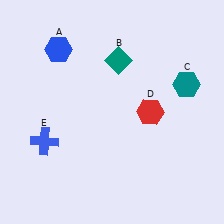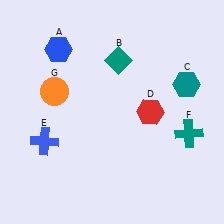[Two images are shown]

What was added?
A teal cross (F), an orange circle (G) were added in Image 2.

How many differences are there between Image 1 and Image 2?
There are 2 differences between the two images.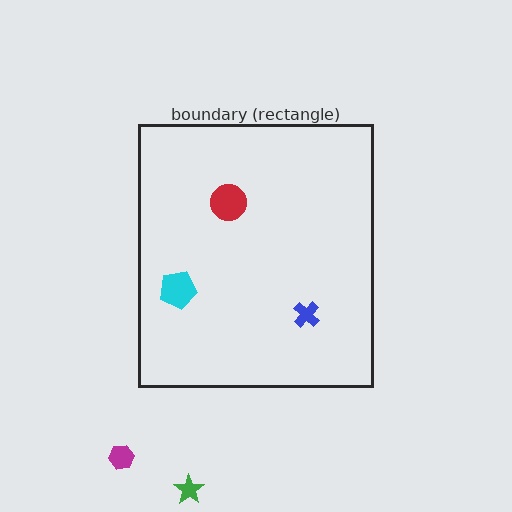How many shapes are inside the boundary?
3 inside, 2 outside.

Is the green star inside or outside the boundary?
Outside.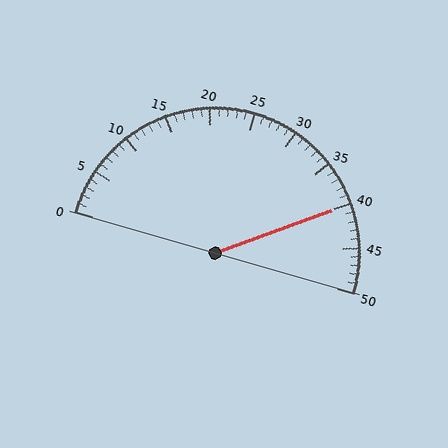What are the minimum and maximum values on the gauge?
The gauge ranges from 0 to 50.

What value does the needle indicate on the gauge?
The needle indicates approximately 40.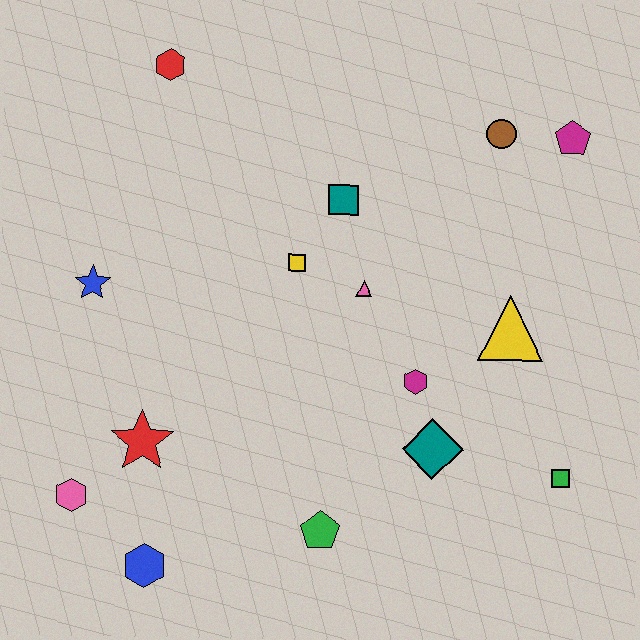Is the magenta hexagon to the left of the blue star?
No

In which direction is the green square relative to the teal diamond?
The green square is to the right of the teal diamond.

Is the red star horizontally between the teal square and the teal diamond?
No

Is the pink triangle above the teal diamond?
Yes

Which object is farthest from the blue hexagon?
The magenta pentagon is farthest from the blue hexagon.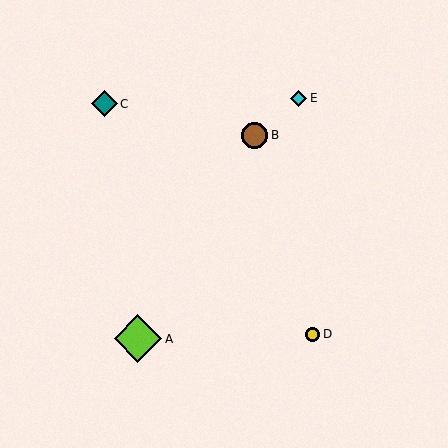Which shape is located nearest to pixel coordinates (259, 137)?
The brown circle (labeled B) at (254, 135) is nearest to that location.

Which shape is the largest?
The lime diamond (labeled A) is the largest.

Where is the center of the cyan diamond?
The center of the cyan diamond is at (299, 98).